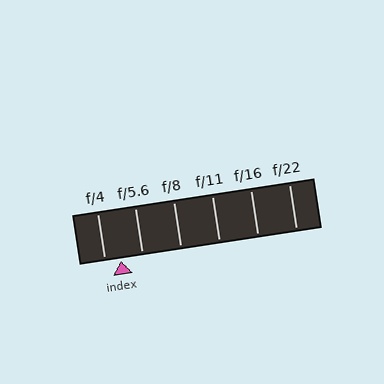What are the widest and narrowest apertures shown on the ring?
The widest aperture shown is f/4 and the narrowest is f/22.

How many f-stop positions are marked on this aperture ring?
There are 6 f-stop positions marked.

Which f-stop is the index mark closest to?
The index mark is closest to f/4.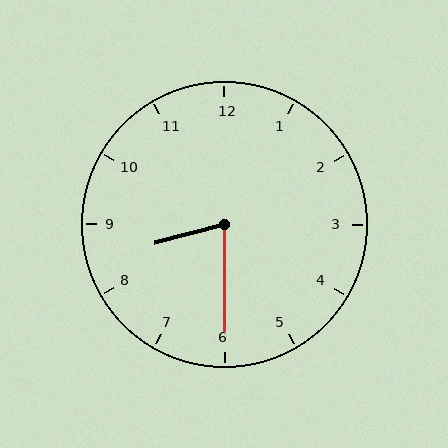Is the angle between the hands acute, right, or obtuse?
It is acute.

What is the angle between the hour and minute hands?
Approximately 75 degrees.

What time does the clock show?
8:30.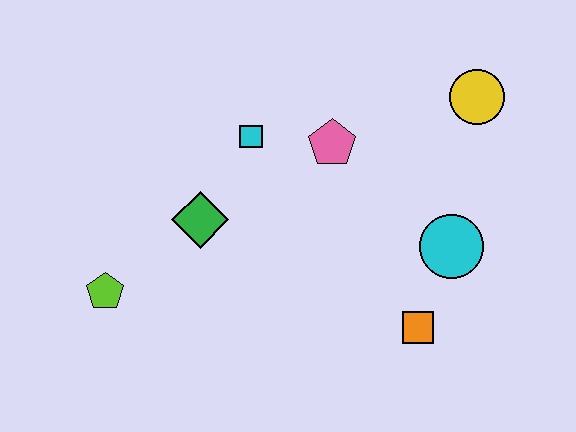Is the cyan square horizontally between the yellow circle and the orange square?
No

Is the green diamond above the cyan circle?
Yes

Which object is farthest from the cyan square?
The orange square is farthest from the cyan square.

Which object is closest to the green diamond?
The cyan square is closest to the green diamond.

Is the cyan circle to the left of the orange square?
No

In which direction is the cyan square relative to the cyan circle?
The cyan square is to the left of the cyan circle.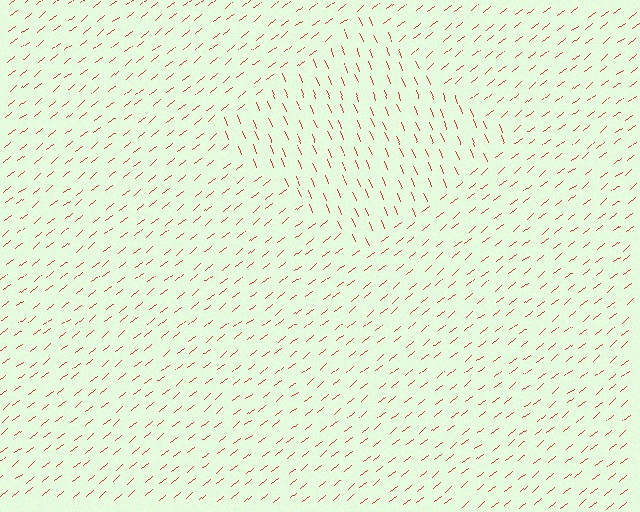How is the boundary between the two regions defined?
The boundary is defined purely by a change in line orientation (approximately 73 degrees difference). All lines are the same color and thickness.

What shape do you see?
I see a diamond.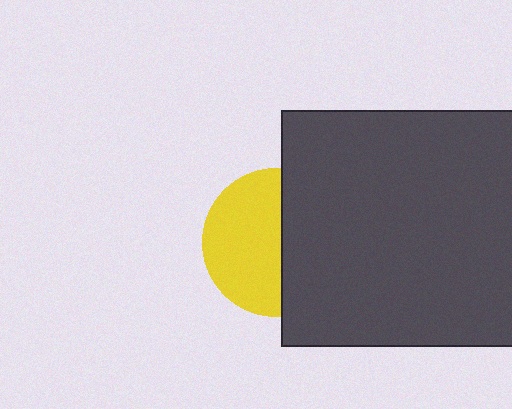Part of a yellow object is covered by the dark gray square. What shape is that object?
It is a circle.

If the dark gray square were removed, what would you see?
You would see the complete yellow circle.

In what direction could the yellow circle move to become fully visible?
The yellow circle could move left. That would shift it out from behind the dark gray square entirely.